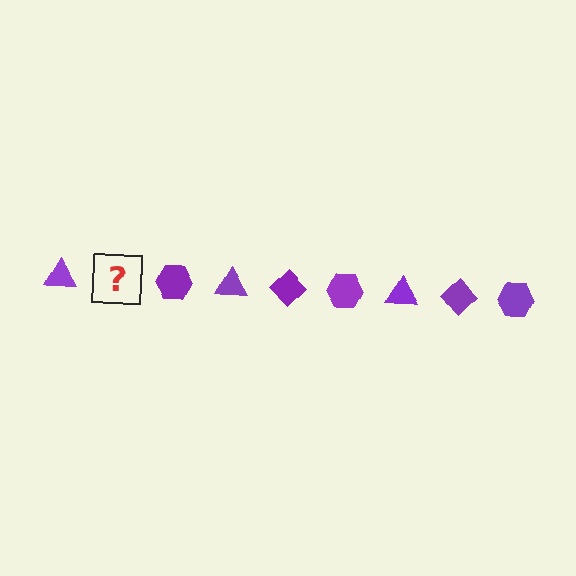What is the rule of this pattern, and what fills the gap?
The rule is that the pattern cycles through triangle, diamond, hexagon shapes in purple. The gap should be filled with a purple diamond.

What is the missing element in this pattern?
The missing element is a purple diamond.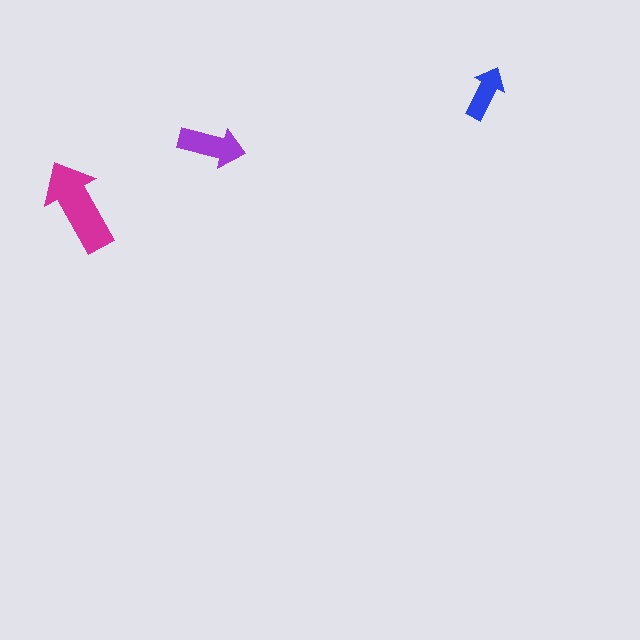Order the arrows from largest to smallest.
the magenta one, the purple one, the blue one.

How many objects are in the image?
There are 3 objects in the image.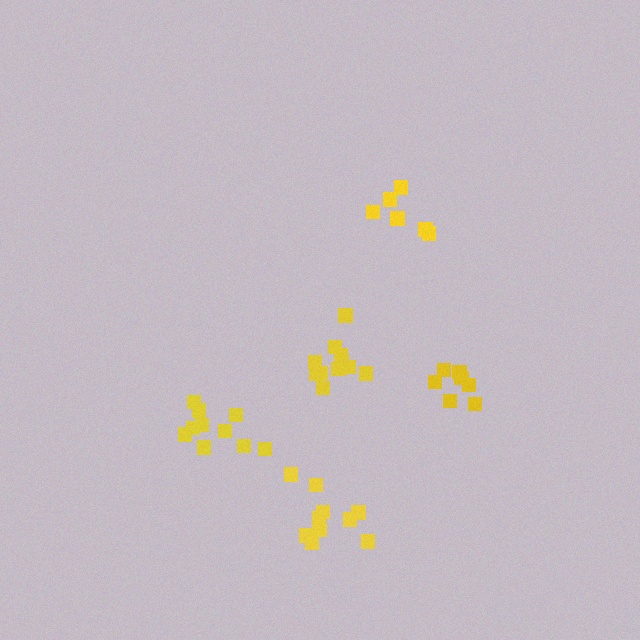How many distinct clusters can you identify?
There are 5 distinct clusters.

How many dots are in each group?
Group 1: 10 dots, Group 2: 6 dots, Group 3: 7 dots, Group 4: 10 dots, Group 5: 11 dots (44 total).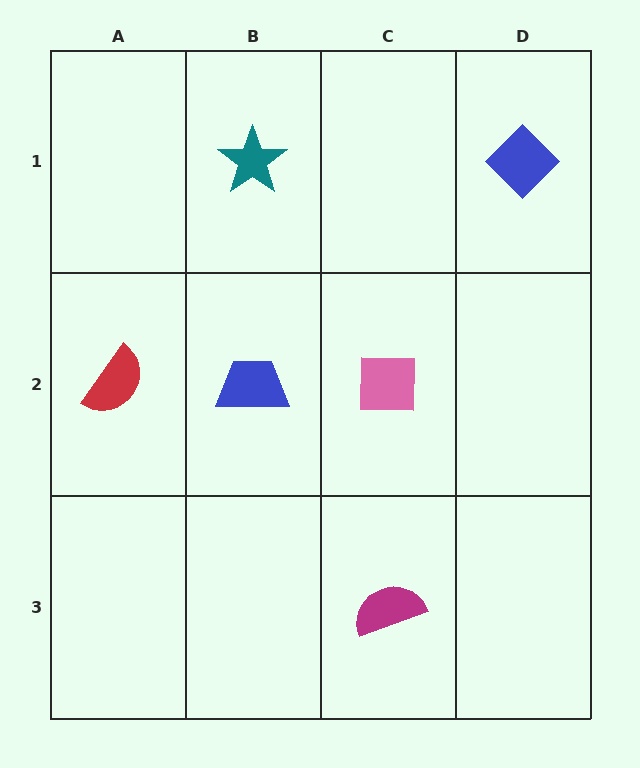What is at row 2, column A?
A red semicircle.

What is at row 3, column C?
A magenta semicircle.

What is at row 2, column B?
A blue trapezoid.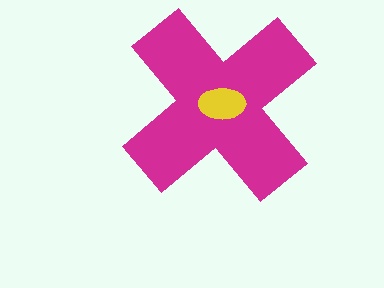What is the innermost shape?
The yellow ellipse.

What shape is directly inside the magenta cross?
The yellow ellipse.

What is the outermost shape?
The magenta cross.